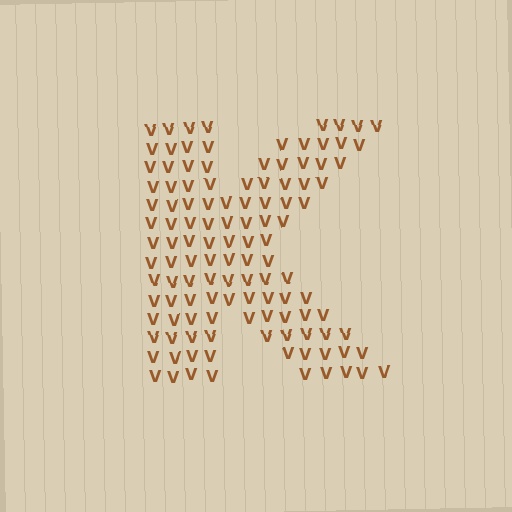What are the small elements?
The small elements are letter V's.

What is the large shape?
The large shape is the letter K.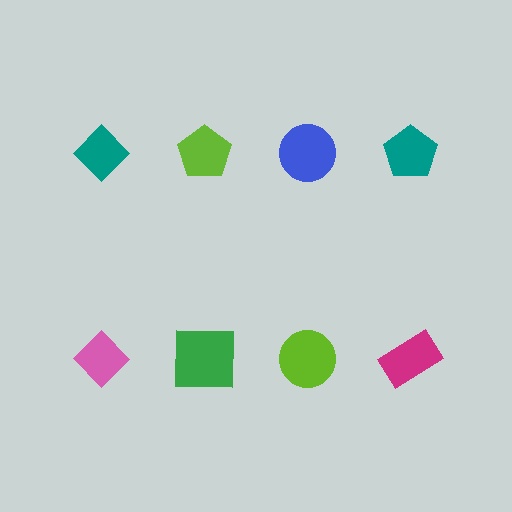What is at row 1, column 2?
A lime pentagon.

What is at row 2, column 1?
A pink diamond.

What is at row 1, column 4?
A teal pentagon.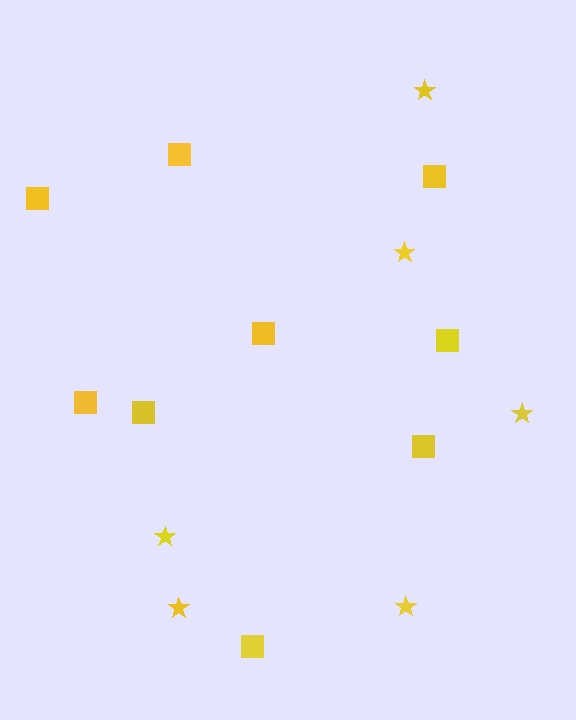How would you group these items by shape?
There are 2 groups: one group of stars (6) and one group of squares (9).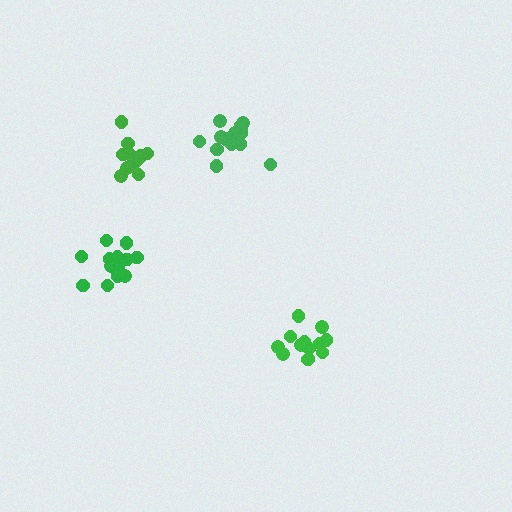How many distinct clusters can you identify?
There are 4 distinct clusters.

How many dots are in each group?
Group 1: 12 dots, Group 2: 13 dots, Group 3: 14 dots, Group 4: 14 dots (53 total).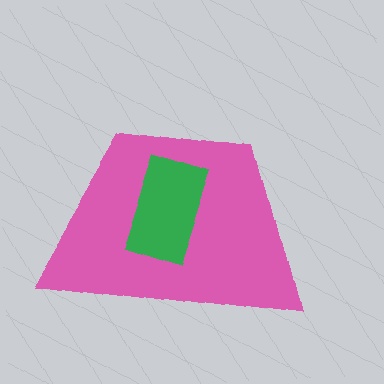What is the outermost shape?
The pink trapezoid.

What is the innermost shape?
The green rectangle.